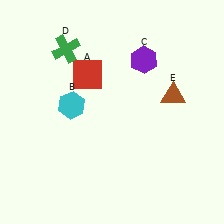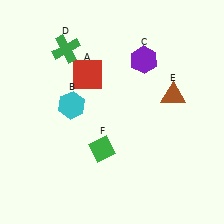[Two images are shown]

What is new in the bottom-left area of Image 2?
A green diamond (F) was added in the bottom-left area of Image 2.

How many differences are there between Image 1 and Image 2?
There is 1 difference between the two images.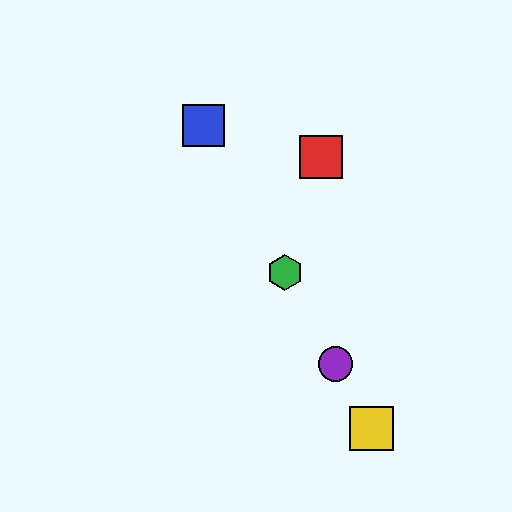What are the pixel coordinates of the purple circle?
The purple circle is at (335, 364).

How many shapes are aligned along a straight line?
4 shapes (the blue square, the green hexagon, the yellow square, the purple circle) are aligned along a straight line.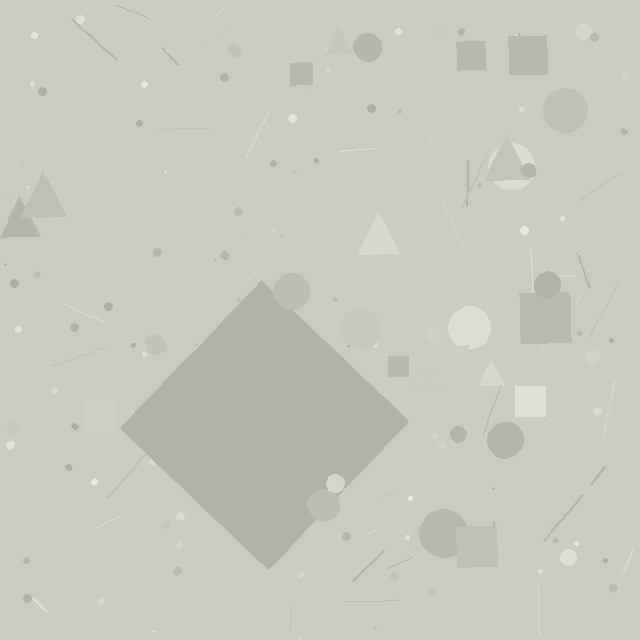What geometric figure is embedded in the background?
A diamond is embedded in the background.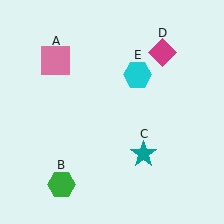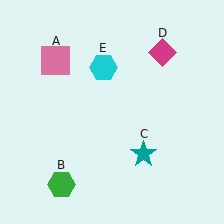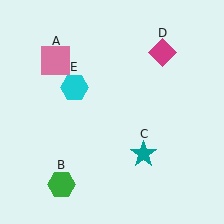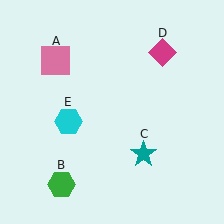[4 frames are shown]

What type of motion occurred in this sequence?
The cyan hexagon (object E) rotated counterclockwise around the center of the scene.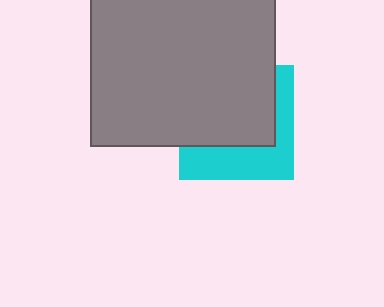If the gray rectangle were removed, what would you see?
You would see the complete cyan square.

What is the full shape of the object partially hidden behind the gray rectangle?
The partially hidden object is a cyan square.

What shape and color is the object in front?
The object in front is a gray rectangle.